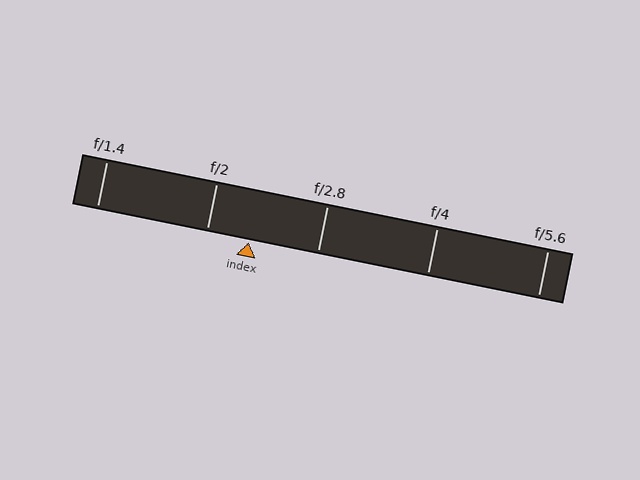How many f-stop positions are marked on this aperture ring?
There are 5 f-stop positions marked.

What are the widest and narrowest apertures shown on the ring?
The widest aperture shown is f/1.4 and the narrowest is f/5.6.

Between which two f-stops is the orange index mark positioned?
The index mark is between f/2 and f/2.8.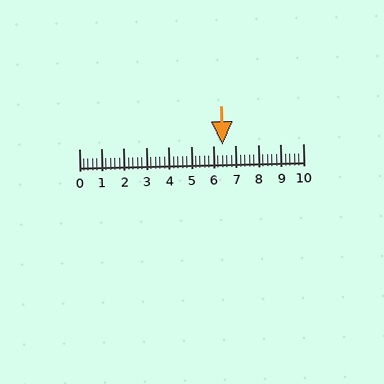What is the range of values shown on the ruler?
The ruler shows values from 0 to 10.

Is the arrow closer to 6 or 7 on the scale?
The arrow is closer to 6.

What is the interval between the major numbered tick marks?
The major tick marks are spaced 1 units apart.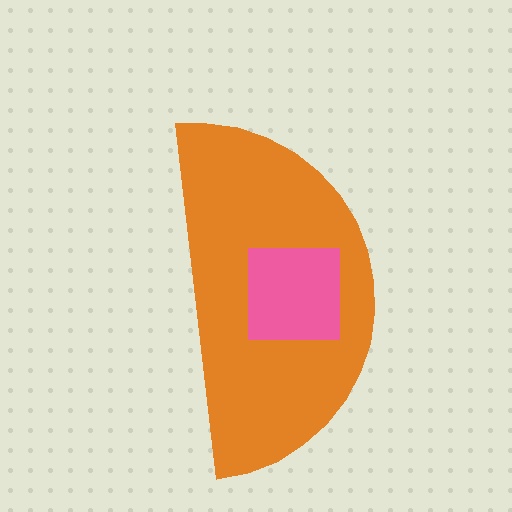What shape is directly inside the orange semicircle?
The pink square.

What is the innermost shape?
The pink square.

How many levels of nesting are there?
2.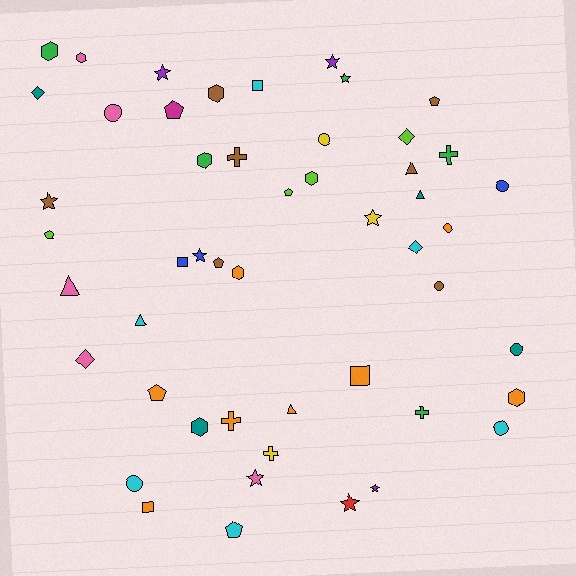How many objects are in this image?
There are 50 objects.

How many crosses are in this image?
There are 5 crosses.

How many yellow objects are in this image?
There are 3 yellow objects.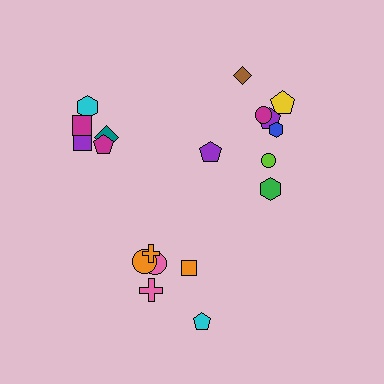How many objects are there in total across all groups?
There are 19 objects.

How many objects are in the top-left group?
There are 5 objects.